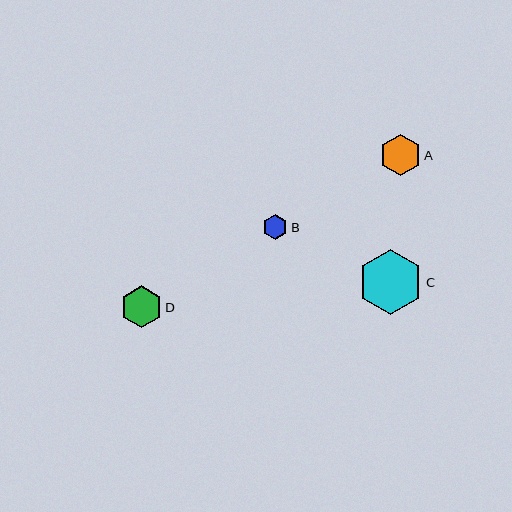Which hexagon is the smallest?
Hexagon B is the smallest with a size of approximately 25 pixels.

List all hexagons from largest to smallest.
From largest to smallest: C, D, A, B.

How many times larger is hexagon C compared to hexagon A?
Hexagon C is approximately 1.6 times the size of hexagon A.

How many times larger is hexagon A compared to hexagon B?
Hexagon A is approximately 1.7 times the size of hexagon B.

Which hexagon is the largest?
Hexagon C is the largest with a size of approximately 66 pixels.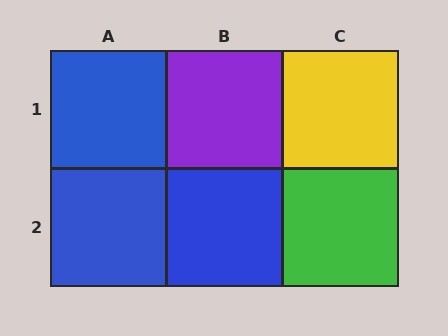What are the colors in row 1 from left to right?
Blue, purple, yellow.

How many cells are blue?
3 cells are blue.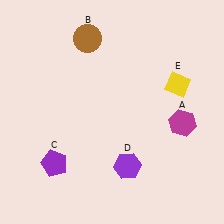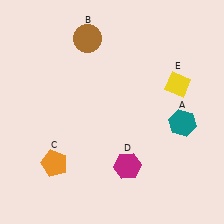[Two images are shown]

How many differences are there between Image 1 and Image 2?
There are 3 differences between the two images.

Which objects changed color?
A changed from magenta to teal. C changed from purple to orange. D changed from purple to magenta.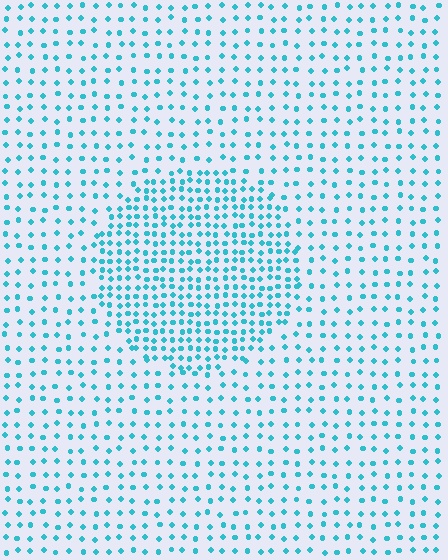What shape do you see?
I see a circle.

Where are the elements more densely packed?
The elements are more densely packed inside the circle boundary.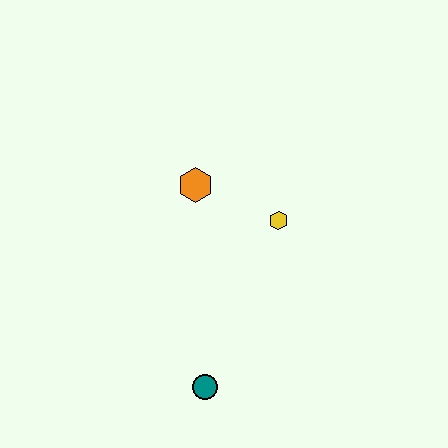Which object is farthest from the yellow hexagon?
The teal circle is farthest from the yellow hexagon.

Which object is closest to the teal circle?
The yellow hexagon is closest to the teal circle.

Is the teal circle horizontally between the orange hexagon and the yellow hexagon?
Yes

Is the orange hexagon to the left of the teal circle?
Yes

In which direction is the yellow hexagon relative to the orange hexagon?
The yellow hexagon is to the right of the orange hexagon.